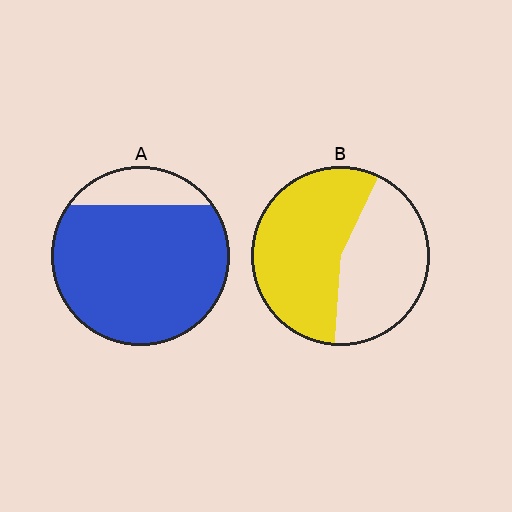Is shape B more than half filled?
Yes.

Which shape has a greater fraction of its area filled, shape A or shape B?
Shape A.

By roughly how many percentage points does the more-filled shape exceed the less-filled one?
By roughly 30 percentage points (A over B).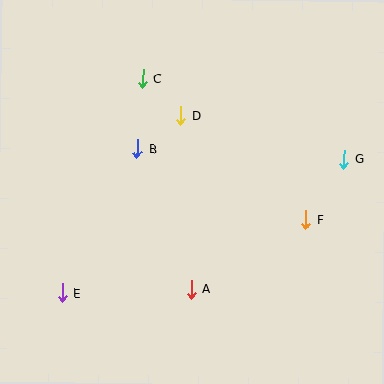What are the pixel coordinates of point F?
Point F is at (305, 219).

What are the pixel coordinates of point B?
Point B is at (137, 149).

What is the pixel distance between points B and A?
The distance between B and A is 150 pixels.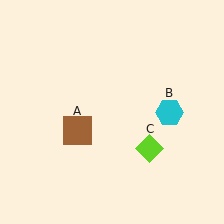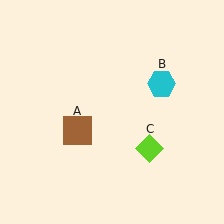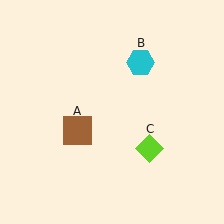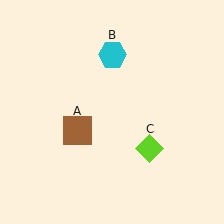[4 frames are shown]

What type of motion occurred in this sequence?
The cyan hexagon (object B) rotated counterclockwise around the center of the scene.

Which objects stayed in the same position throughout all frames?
Brown square (object A) and lime diamond (object C) remained stationary.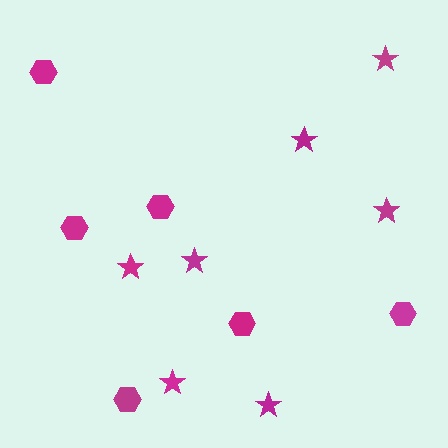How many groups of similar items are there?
There are 2 groups: one group of stars (7) and one group of hexagons (6).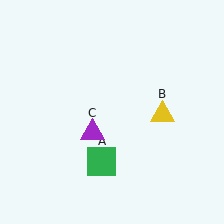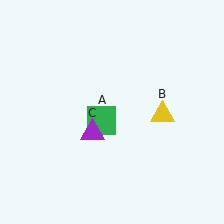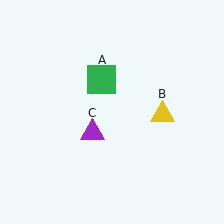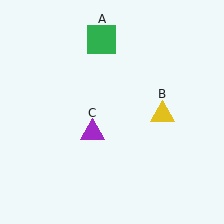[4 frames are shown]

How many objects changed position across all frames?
1 object changed position: green square (object A).